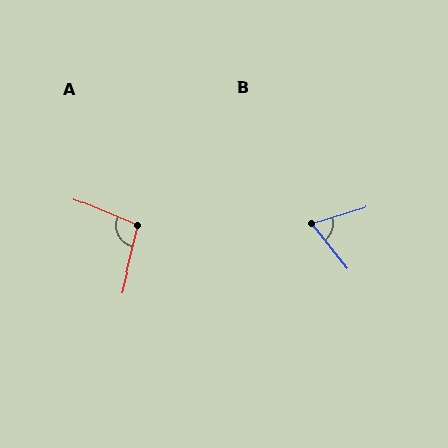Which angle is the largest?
A, at approximately 100 degrees.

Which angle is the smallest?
B, at approximately 68 degrees.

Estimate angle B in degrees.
Approximately 68 degrees.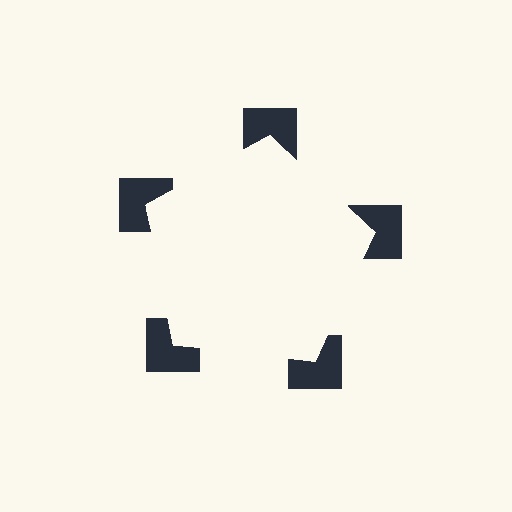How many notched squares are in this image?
There are 5 — one at each vertex of the illusory pentagon.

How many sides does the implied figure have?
5 sides.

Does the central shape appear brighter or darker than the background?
It typically appears slightly brighter than the background, even though no actual brightness change is drawn.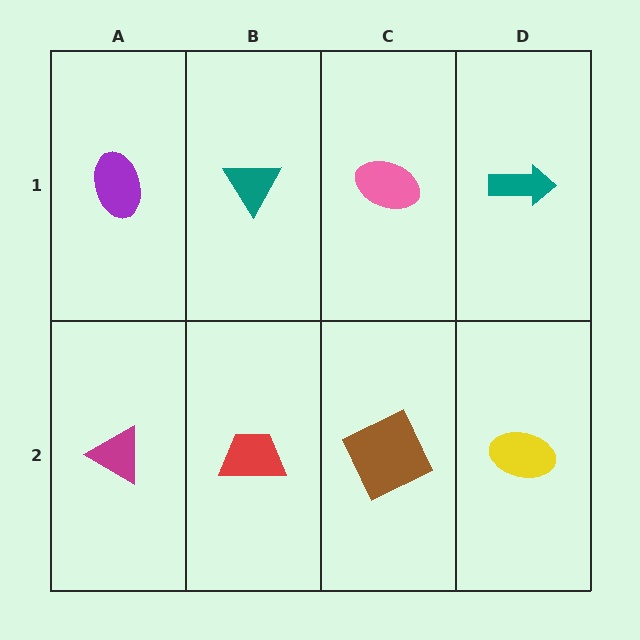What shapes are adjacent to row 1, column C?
A brown square (row 2, column C), a teal triangle (row 1, column B), a teal arrow (row 1, column D).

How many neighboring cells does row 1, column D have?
2.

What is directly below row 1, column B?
A red trapezoid.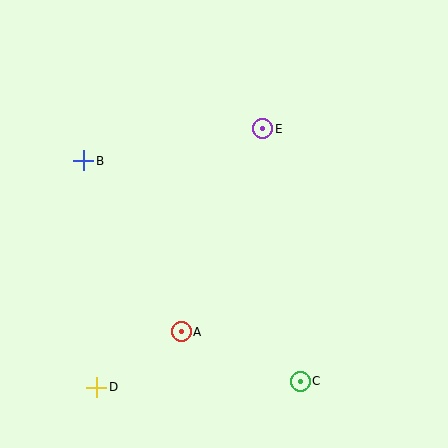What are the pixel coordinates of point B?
Point B is at (84, 161).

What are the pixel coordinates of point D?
Point D is at (97, 387).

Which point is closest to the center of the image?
Point E at (263, 129) is closest to the center.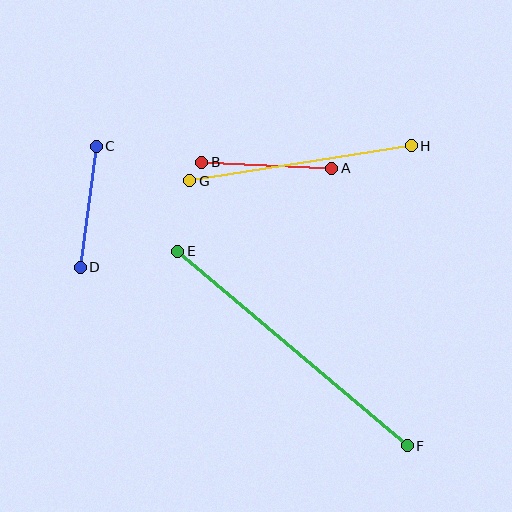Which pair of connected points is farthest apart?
Points E and F are farthest apart.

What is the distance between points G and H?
The distance is approximately 224 pixels.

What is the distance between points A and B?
The distance is approximately 130 pixels.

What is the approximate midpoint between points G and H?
The midpoint is at approximately (300, 163) pixels.